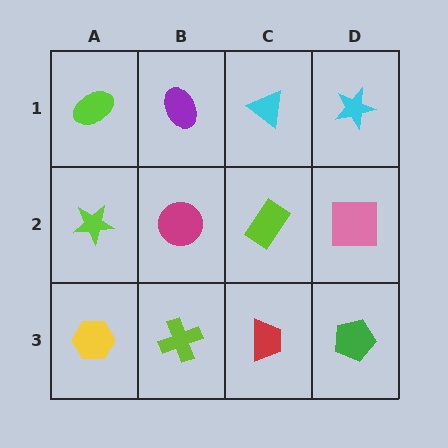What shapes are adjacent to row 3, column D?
A pink square (row 2, column D), a red trapezoid (row 3, column C).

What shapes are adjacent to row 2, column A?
A lime ellipse (row 1, column A), a yellow hexagon (row 3, column A), a magenta circle (row 2, column B).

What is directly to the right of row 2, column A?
A magenta circle.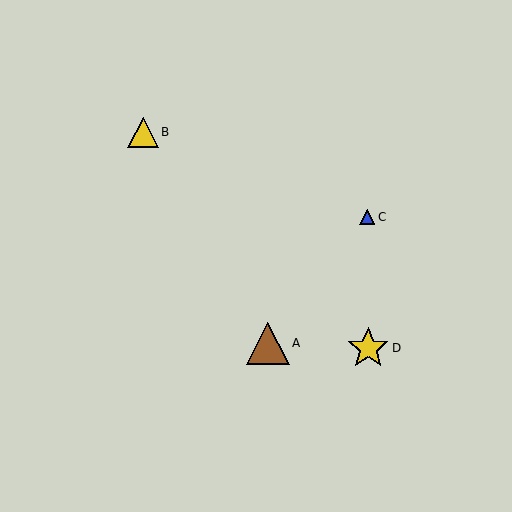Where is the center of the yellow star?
The center of the yellow star is at (368, 348).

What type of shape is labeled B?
Shape B is a yellow triangle.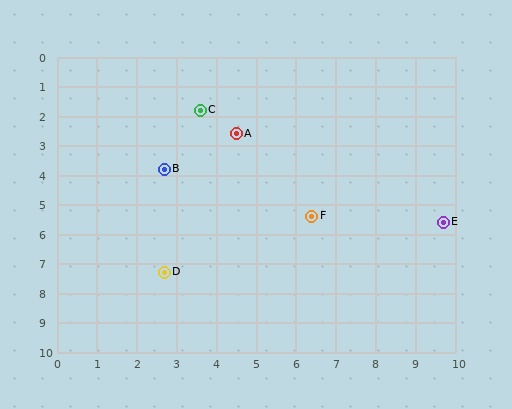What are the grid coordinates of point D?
Point D is at approximately (2.7, 7.3).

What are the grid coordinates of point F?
Point F is at approximately (6.4, 5.4).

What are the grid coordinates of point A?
Point A is at approximately (4.5, 2.6).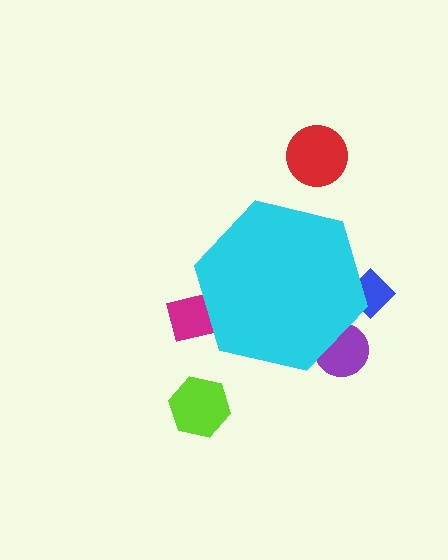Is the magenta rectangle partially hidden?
Yes, the magenta rectangle is partially hidden behind the cyan hexagon.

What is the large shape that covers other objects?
A cyan hexagon.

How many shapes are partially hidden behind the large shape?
3 shapes are partially hidden.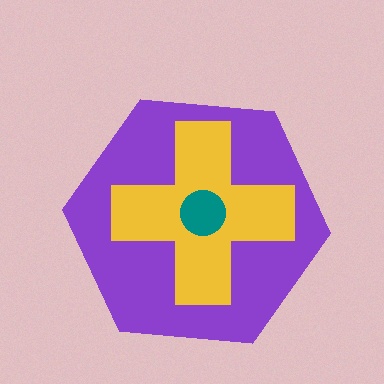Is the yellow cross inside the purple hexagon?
Yes.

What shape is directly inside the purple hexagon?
The yellow cross.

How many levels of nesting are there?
3.